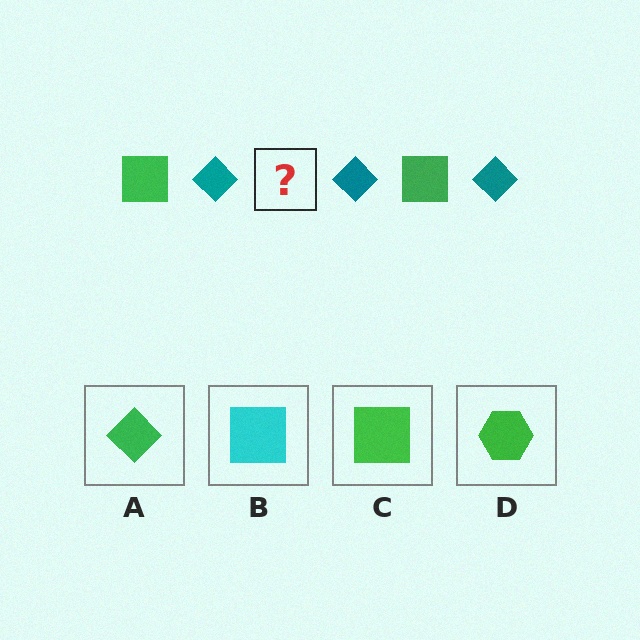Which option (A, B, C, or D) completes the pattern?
C.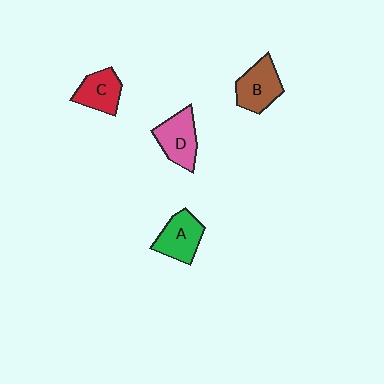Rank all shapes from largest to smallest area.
From largest to smallest: B (brown), D (pink), A (green), C (red).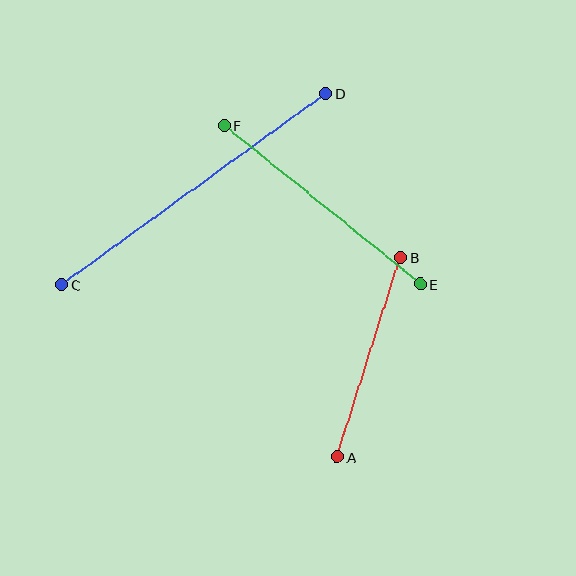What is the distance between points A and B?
The distance is approximately 209 pixels.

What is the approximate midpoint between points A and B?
The midpoint is at approximately (369, 357) pixels.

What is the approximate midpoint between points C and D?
The midpoint is at approximately (194, 189) pixels.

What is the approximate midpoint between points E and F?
The midpoint is at approximately (323, 205) pixels.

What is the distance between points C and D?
The distance is approximately 326 pixels.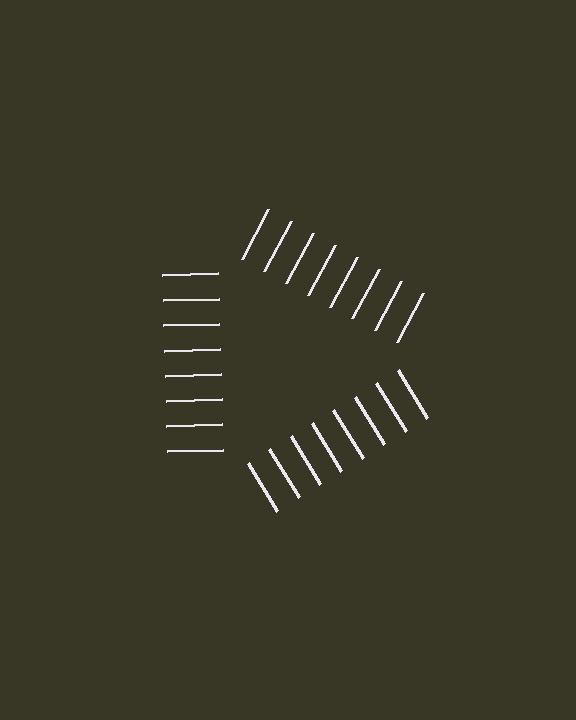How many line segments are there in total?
24 — 8 along each of the 3 edges.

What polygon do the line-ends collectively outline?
An illusory triangle — the line segments terminate on its edges but no continuous stroke is drawn.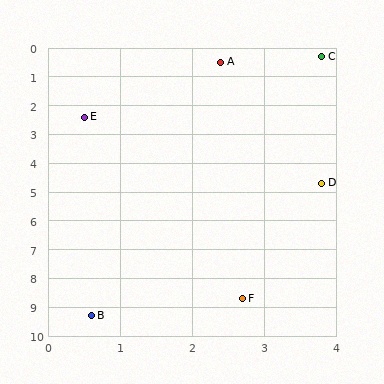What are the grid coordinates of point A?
Point A is at approximately (2.4, 0.5).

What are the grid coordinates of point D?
Point D is at approximately (3.8, 4.7).